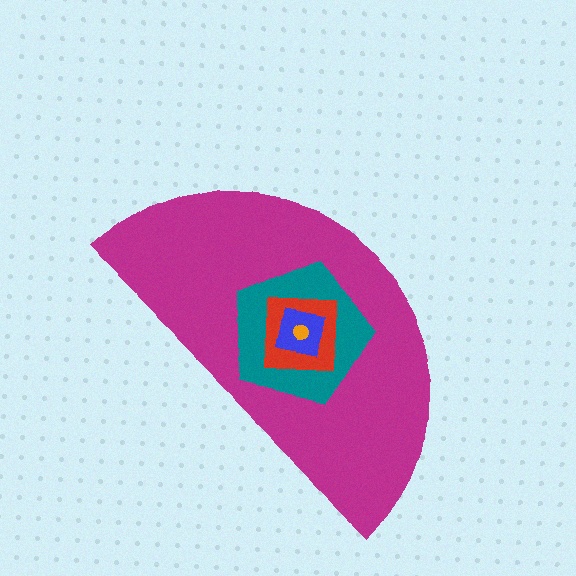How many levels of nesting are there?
5.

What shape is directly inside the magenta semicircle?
The teal pentagon.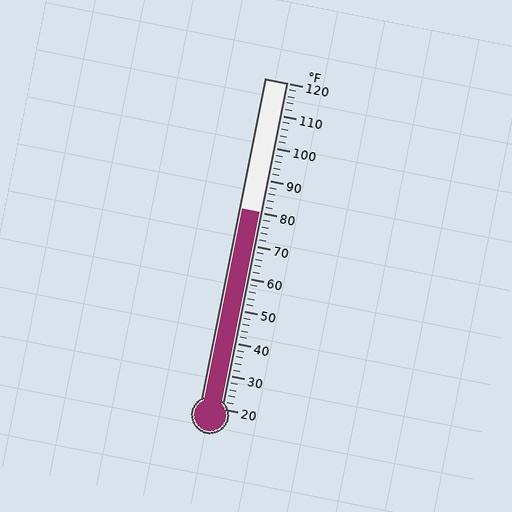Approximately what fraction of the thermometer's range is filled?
The thermometer is filled to approximately 60% of its range.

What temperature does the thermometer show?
The thermometer shows approximately 80°F.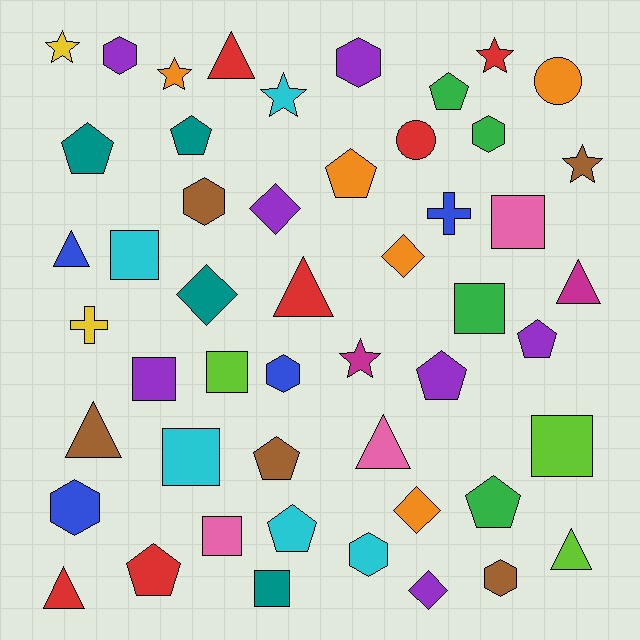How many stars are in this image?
There are 6 stars.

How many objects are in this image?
There are 50 objects.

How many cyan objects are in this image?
There are 5 cyan objects.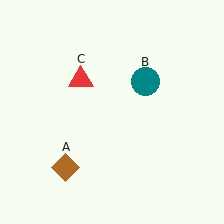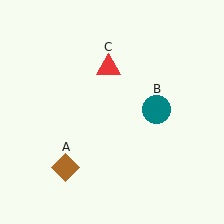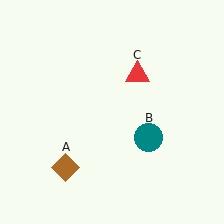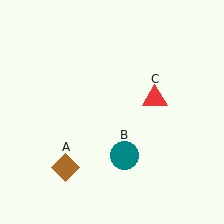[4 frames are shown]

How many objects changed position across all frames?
2 objects changed position: teal circle (object B), red triangle (object C).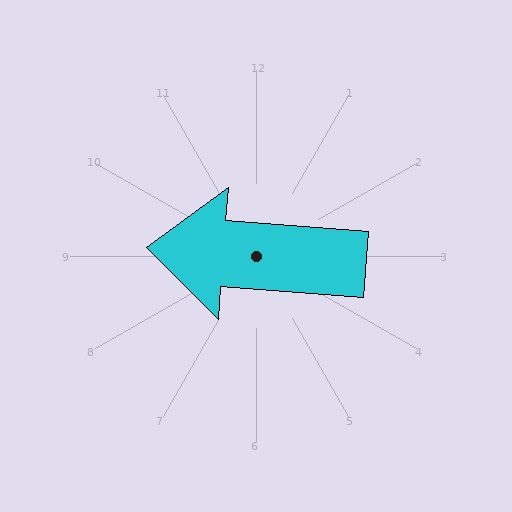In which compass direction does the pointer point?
West.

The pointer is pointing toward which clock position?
Roughly 9 o'clock.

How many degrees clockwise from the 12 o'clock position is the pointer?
Approximately 274 degrees.